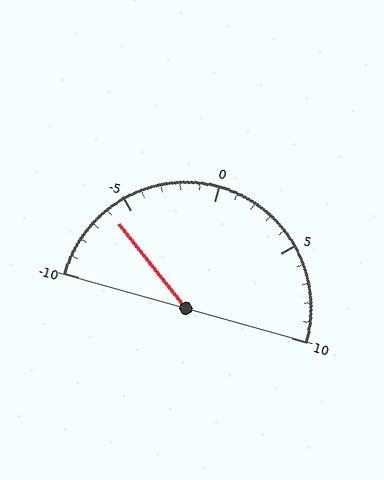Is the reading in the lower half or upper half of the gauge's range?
The reading is in the lower half of the range (-10 to 10).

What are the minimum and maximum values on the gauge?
The gauge ranges from -10 to 10.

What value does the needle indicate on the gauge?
The needle indicates approximately -6.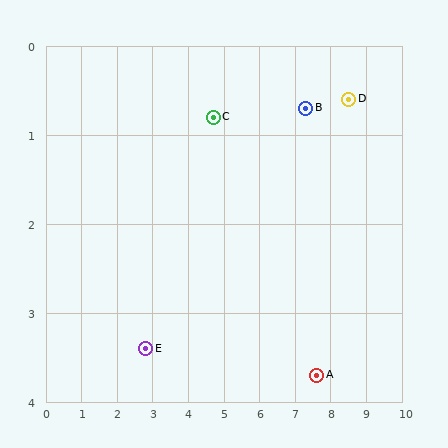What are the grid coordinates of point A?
Point A is at approximately (7.6, 3.7).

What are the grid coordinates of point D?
Point D is at approximately (8.5, 0.6).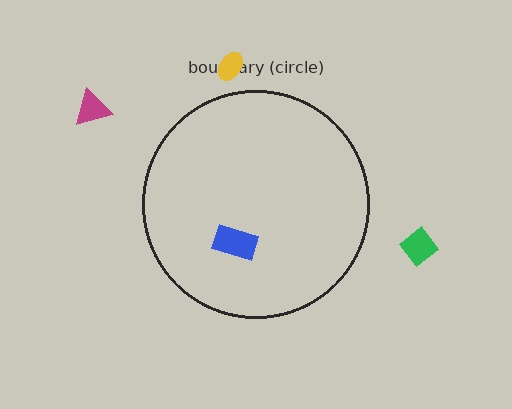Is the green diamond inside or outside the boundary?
Outside.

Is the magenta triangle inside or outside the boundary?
Outside.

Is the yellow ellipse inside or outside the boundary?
Outside.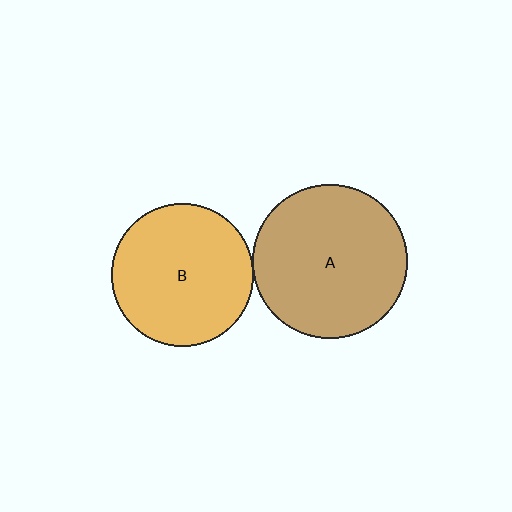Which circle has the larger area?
Circle A (brown).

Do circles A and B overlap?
Yes.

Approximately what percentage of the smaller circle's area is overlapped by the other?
Approximately 5%.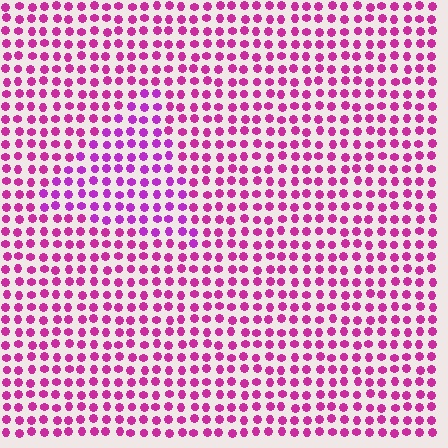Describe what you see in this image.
The image is filled with small magenta elements in a uniform arrangement. A triangle-shaped region is visible where the elements are tinted to a slightly different hue, forming a subtle color boundary.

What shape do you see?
I see a triangle.